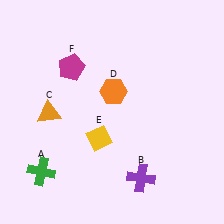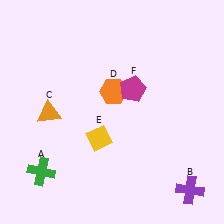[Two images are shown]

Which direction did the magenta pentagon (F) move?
The magenta pentagon (F) moved right.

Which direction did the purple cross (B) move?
The purple cross (B) moved right.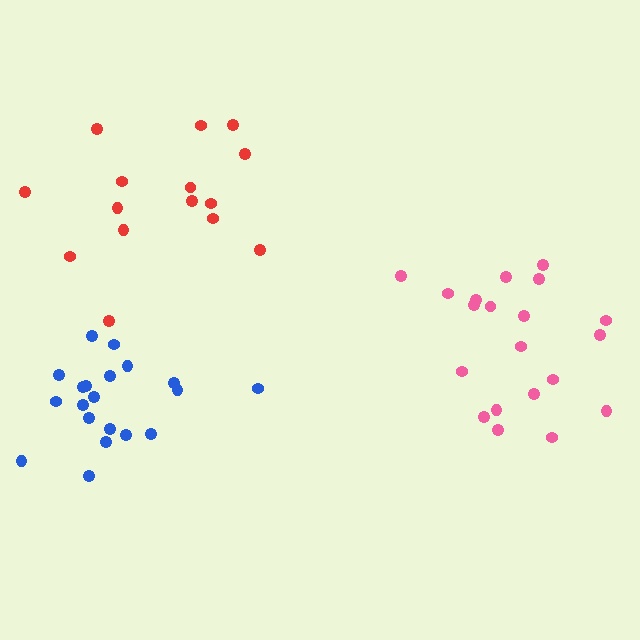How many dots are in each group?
Group 1: 15 dots, Group 2: 20 dots, Group 3: 20 dots (55 total).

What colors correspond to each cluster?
The clusters are colored: red, pink, blue.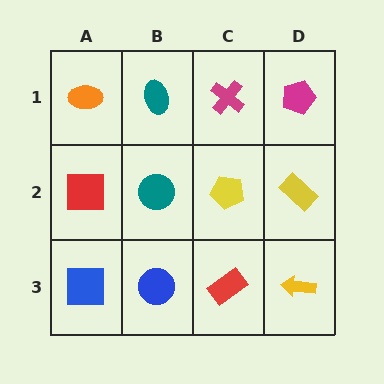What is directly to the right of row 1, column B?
A magenta cross.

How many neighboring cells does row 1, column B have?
3.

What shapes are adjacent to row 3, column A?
A red square (row 2, column A), a blue circle (row 3, column B).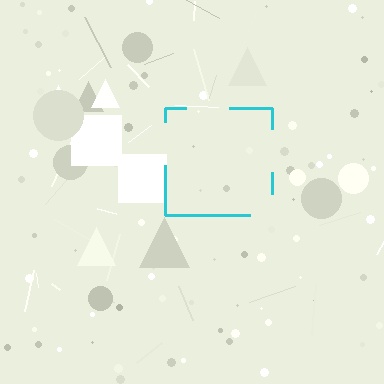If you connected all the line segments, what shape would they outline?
They would outline a square.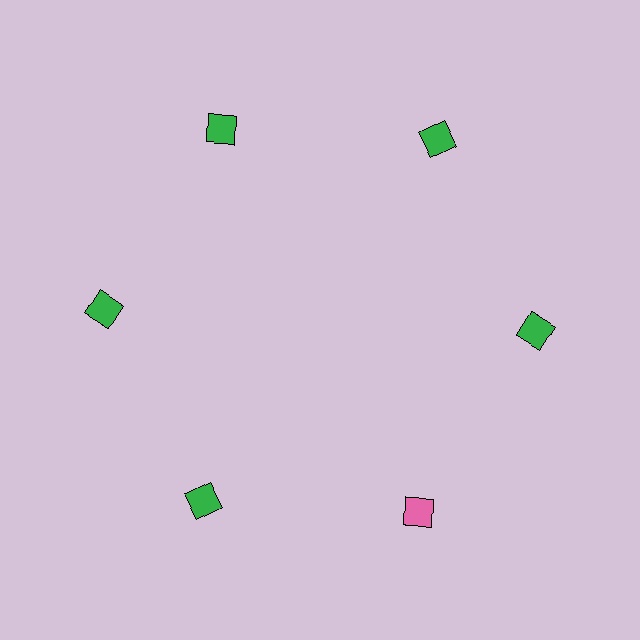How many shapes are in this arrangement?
There are 6 shapes arranged in a ring pattern.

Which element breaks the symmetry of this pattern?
The pink square at roughly the 5 o'clock position breaks the symmetry. All other shapes are green squares.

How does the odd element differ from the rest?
It has a different color: pink instead of green.